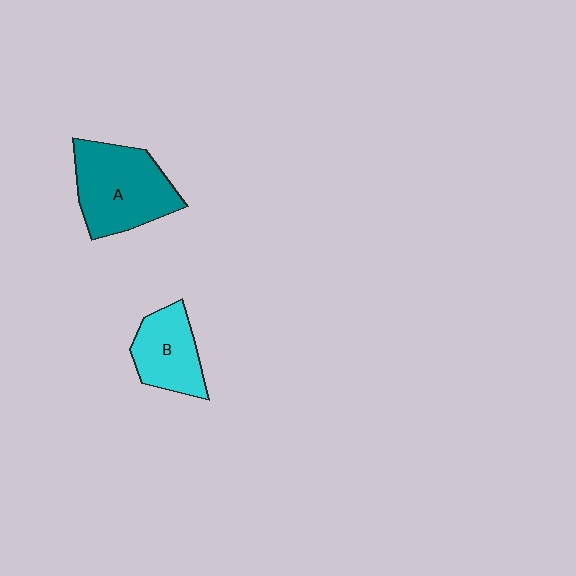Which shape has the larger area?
Shape A (teal).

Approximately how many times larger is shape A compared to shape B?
Approximately 1.5 times.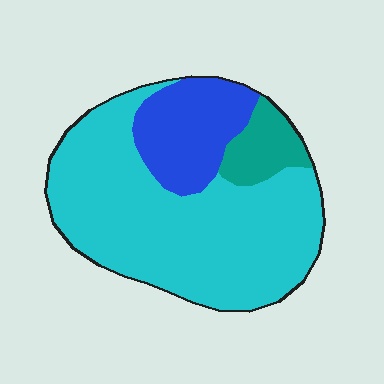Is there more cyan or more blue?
Cyan.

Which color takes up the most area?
Cyan, at roughly 70%.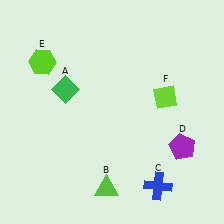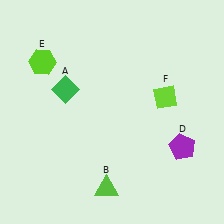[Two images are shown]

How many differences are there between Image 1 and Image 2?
There is 1 difference between the two images.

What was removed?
The blue cross (C) was removed in Image 2.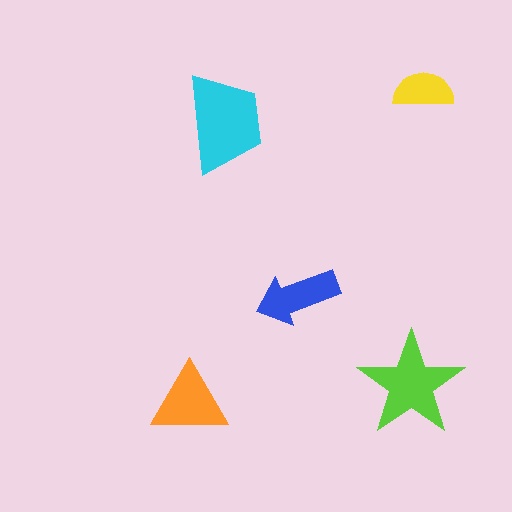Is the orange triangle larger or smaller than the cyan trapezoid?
Smaller.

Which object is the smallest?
The yellow semicircle.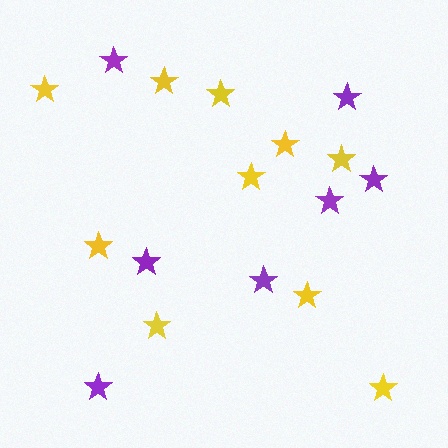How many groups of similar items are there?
There are 2 groups: one group of yellow stars (10) and one group of purple stars (7).